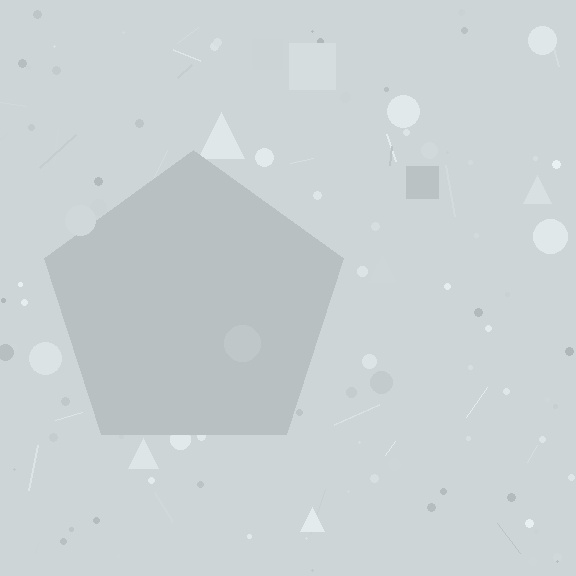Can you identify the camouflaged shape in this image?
The camouflaged shape is a pentagon.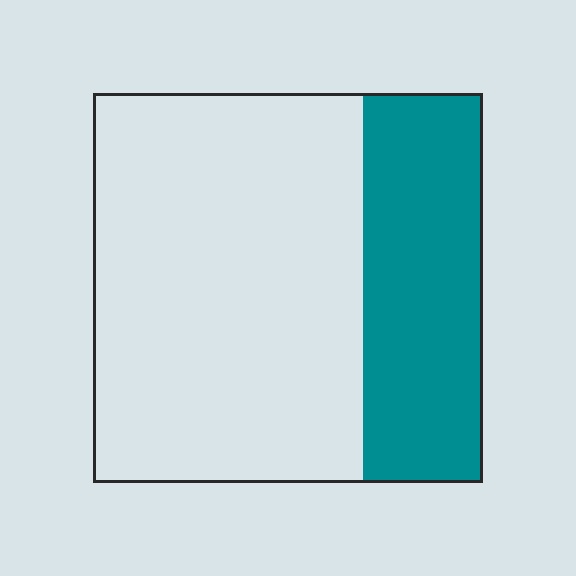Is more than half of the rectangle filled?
No.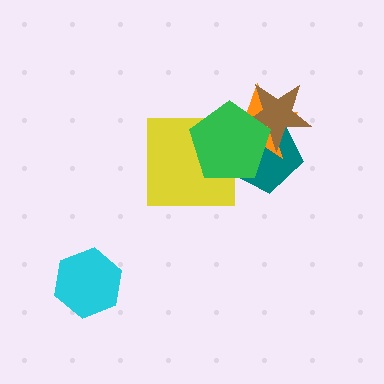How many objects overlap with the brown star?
3 objects overlap with the brown star.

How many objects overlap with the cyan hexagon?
0 objects overlap with the cyan hexagon.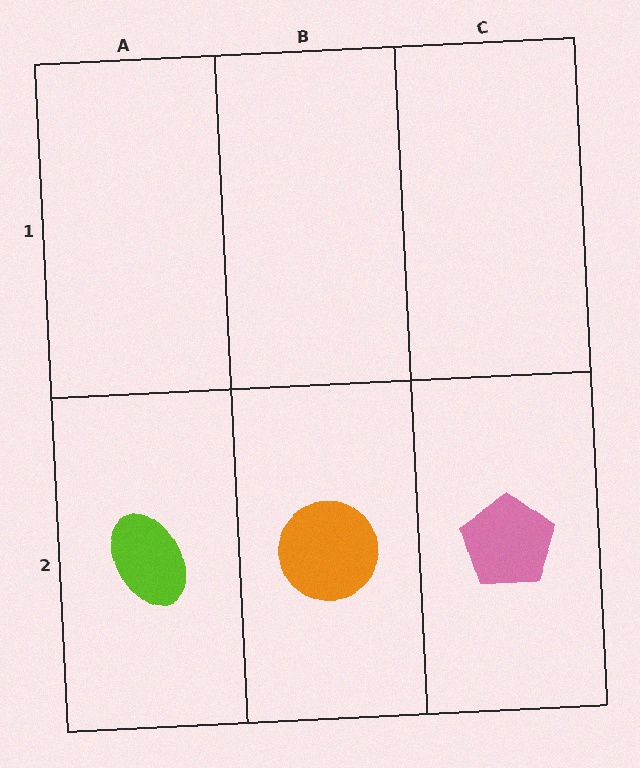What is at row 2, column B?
An orange circle.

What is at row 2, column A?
A lime ellipse.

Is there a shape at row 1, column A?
No, that cell is empty.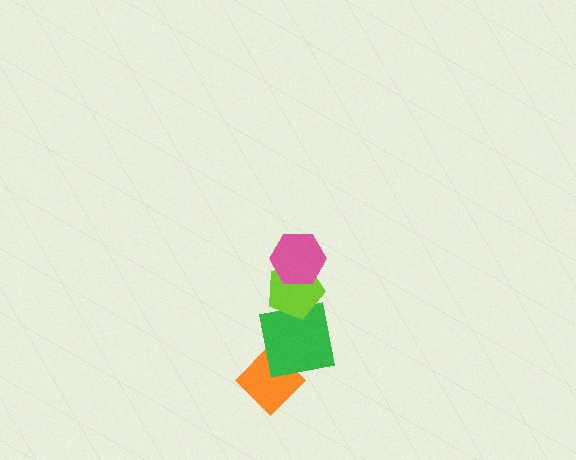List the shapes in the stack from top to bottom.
From top to bottom: the pink hexagon, the lime pentagon, the green square, the orange diamond.